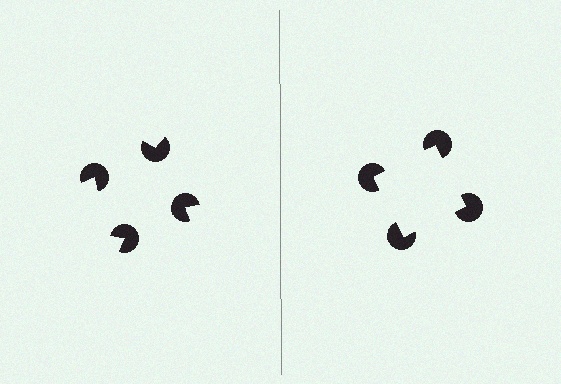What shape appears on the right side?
An illusory square.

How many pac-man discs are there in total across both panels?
8 — 4 on each side.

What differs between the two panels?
The pac-man discs are positioned identically on both sides; only the wedge orientations differ. On the right they align to a square; on the left they are misaligned.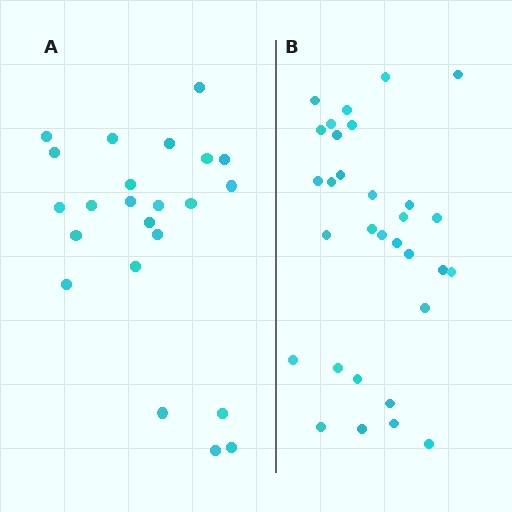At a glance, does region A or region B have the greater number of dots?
Region B (the right region) has more dots.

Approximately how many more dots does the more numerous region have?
Region B has roughly 8 or so more dots than region A.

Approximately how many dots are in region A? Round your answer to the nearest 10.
About 20 dots. (The exact count is 23, which rounds to 20.)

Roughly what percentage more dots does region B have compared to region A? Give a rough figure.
About 35% more.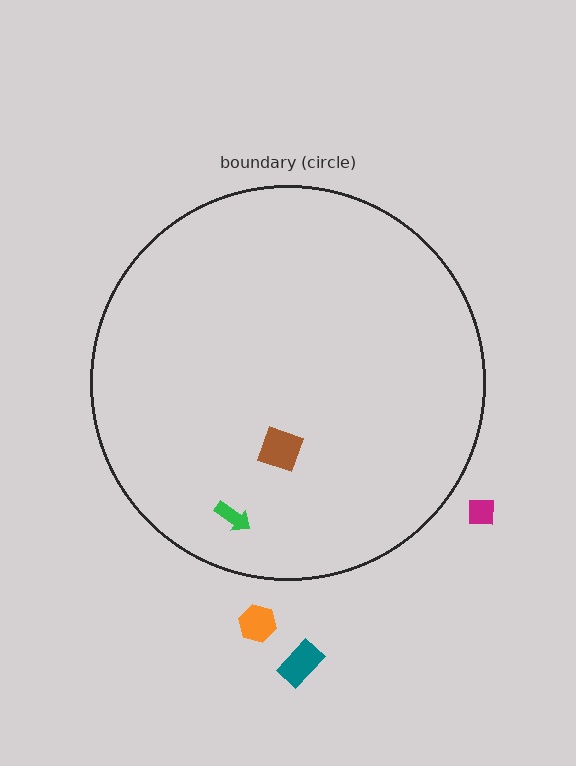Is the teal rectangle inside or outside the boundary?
Outside.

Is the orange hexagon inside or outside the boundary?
Outside.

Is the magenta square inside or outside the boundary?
Outside.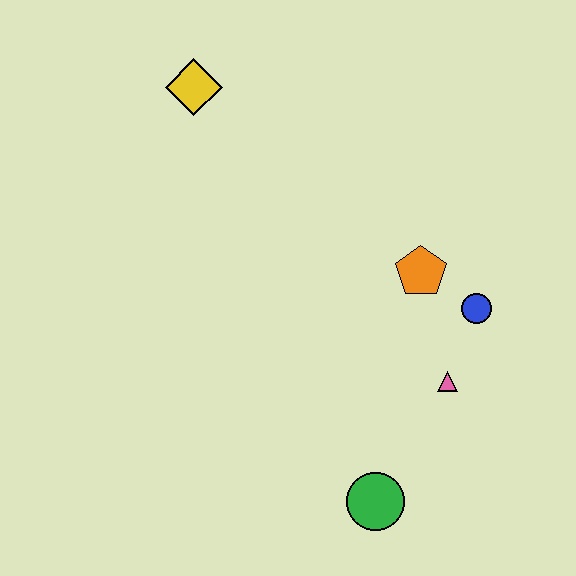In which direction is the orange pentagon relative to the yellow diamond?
The orange pentagon is to the right of the yellow diamond.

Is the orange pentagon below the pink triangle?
No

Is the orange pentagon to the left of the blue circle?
Yes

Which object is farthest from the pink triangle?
The yellow diamond is farthest from the pink triangle.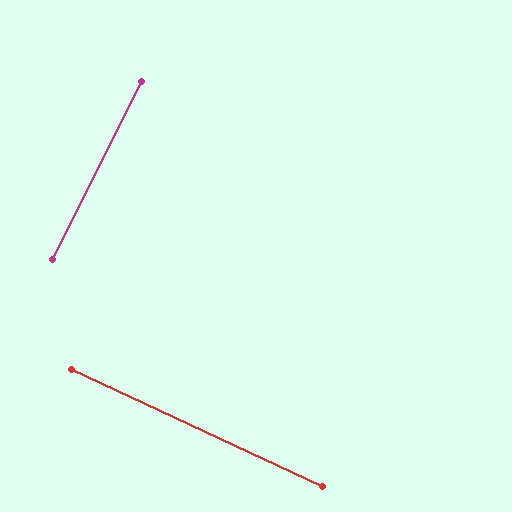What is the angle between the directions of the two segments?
Approximately 88 degrees.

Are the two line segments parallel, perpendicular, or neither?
Perpendicular — they meet at approximately 88°.